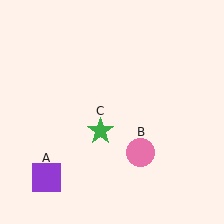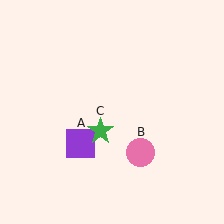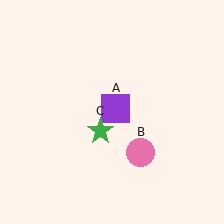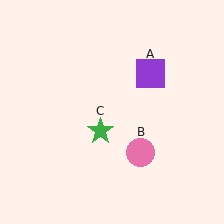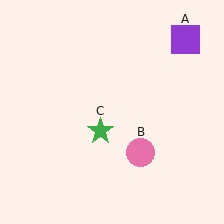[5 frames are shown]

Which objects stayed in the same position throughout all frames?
Pink circle (object B) and green star (object C) remained stationary.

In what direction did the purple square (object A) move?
The purple square (object A) moved up and to the right.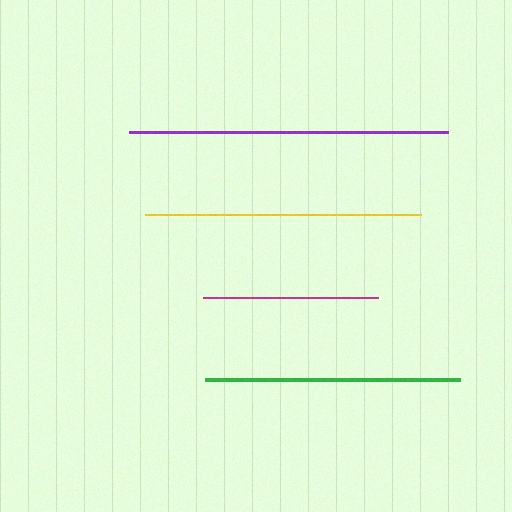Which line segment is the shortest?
The magenta line is the shortest at approximately 174 pixels.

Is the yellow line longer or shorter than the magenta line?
The yellow line is longer than the magenta line.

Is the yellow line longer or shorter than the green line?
The yellow line is longer than the green line.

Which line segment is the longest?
The purple line is the longest at approximately 319 pixels.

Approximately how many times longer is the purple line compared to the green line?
The purple line is approximately 1.2 times the length of the green line.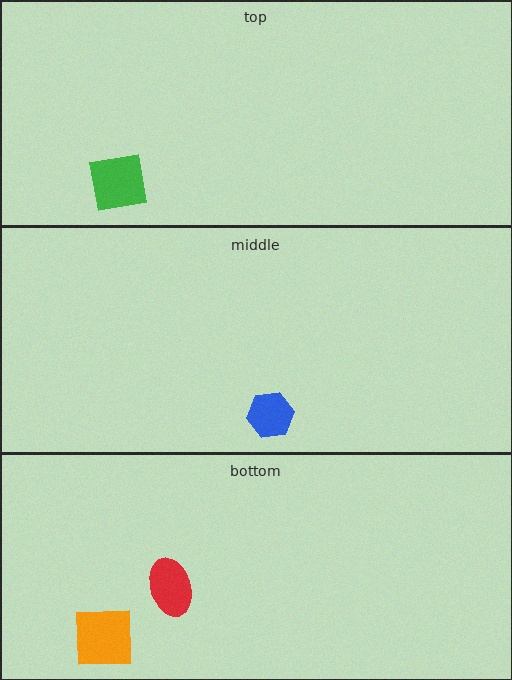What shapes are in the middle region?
The blue hexagon.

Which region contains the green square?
The top region.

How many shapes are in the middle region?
1.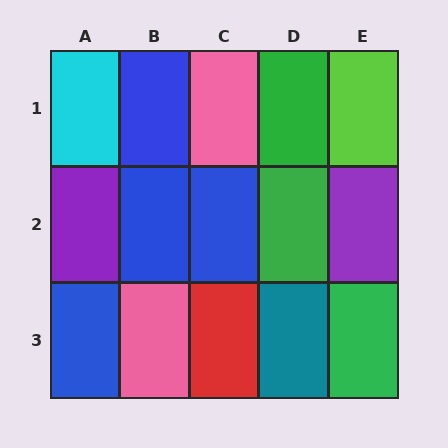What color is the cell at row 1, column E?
Lime.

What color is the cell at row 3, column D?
Teal.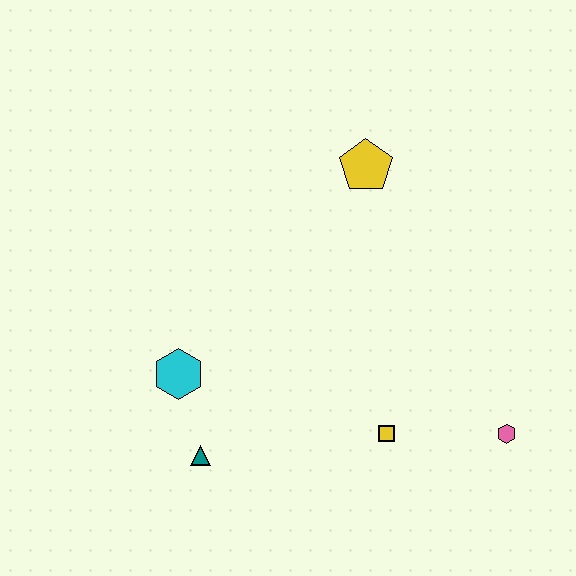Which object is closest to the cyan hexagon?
The teal triangle is closest to the cyan hexagon.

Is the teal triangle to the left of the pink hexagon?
Yes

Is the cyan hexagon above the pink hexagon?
Yes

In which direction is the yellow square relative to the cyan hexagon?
The yellow square is to the right of the cyan hexagon.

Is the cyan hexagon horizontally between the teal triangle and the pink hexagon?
No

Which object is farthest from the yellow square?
The yellow pentagon is farthest from the yellow square.